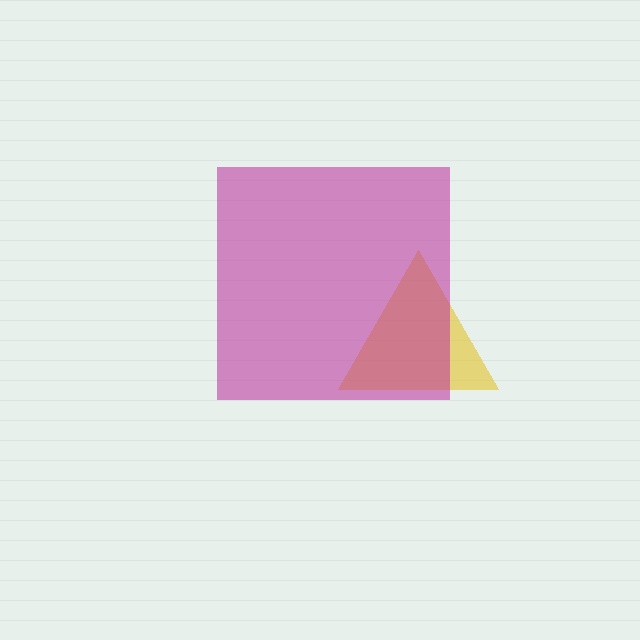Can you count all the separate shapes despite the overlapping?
Yes, there are 2 separate shapes.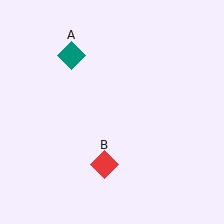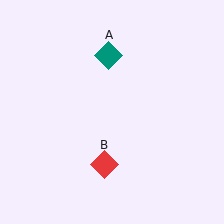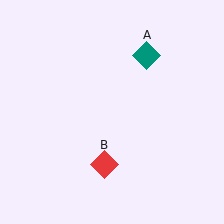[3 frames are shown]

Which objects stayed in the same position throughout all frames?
Red diamond (object B) remained stationary.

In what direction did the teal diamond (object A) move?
The teal diamond (object A) moved right.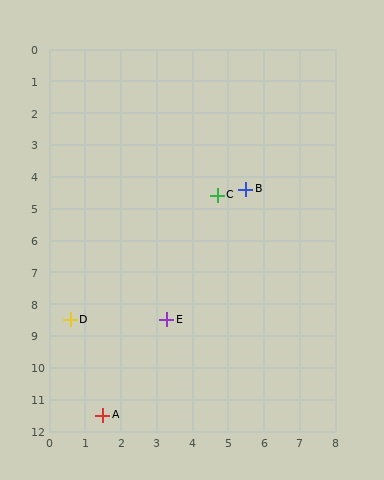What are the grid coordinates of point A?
Point A is at approximately (1.5, 11.5).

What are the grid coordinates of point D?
Point D is at approximately (0.6, 8.5).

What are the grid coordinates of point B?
Point B is at approximately (5.5, 4.4).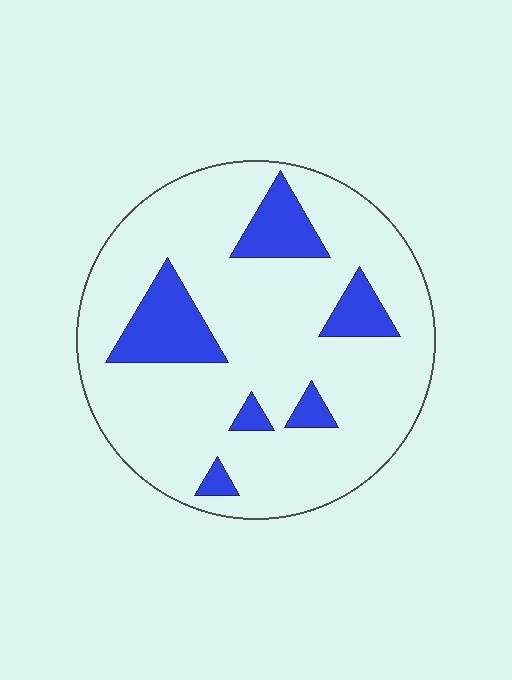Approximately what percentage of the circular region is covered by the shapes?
Approximately 15%.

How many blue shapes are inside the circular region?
6.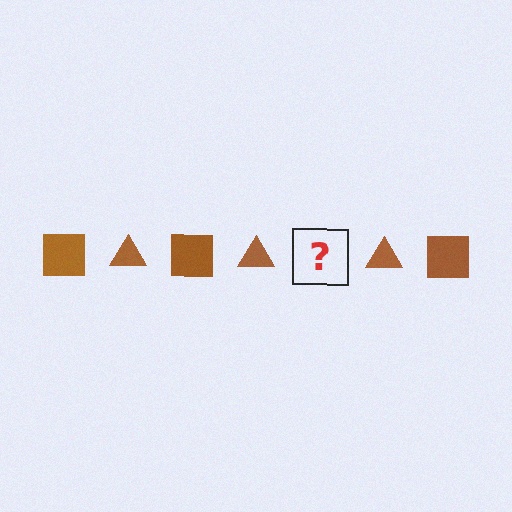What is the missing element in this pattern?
The missing element is a brown square.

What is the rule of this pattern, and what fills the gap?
The rule is that the pattern cycles through square, triangle shapes in brown. The gap should be filled with a brown square.